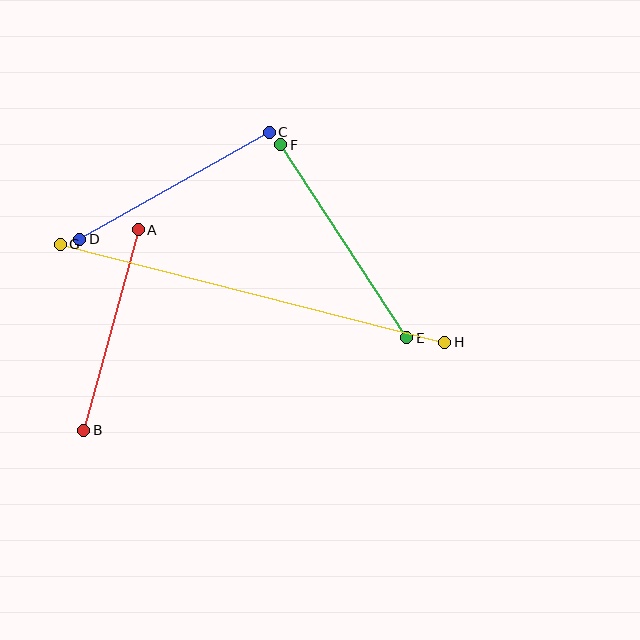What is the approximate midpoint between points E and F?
The midpoint is at approximately (344, 241) pixels.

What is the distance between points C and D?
The distance is approximately 218 pixels.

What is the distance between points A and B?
The distance is approximately 208 pixels.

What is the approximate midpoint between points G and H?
The midpoint is at approximately (253, 293) pixels.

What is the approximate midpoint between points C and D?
The midpoint is at approximately (175, 186) pixels.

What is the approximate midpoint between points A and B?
The midpoint is at approximately (111, 330) pixels.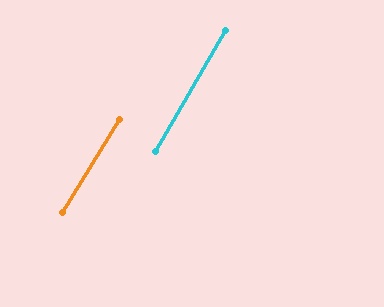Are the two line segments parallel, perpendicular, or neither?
Parallel — their directions differ by only 1.4°.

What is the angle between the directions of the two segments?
Approximately 1 degree.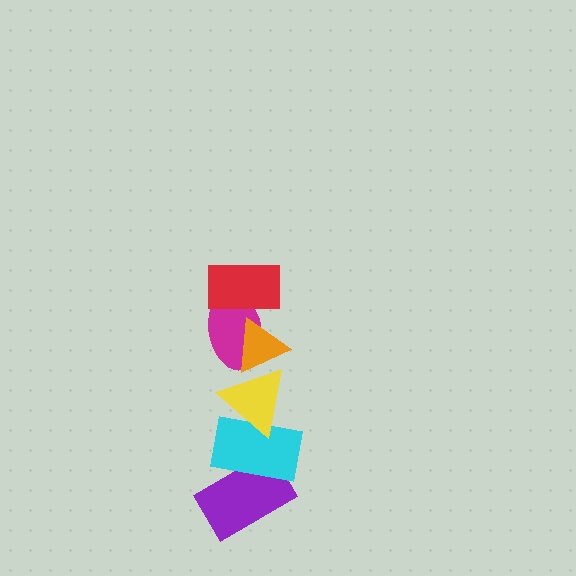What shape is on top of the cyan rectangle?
The yellow triangle is on top of the cyan rectangle.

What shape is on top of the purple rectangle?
The cyan rectangle is on top of the purple rectangle.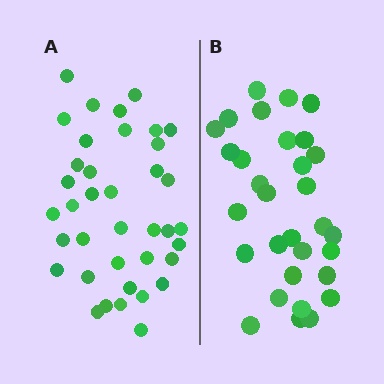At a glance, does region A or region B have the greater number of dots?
Region A (the left region) has more dots.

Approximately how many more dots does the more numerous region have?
Region A has roughly 8 or so more dots than region B.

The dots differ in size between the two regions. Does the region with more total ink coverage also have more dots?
No. Region B has more total ink coverage because its dots are larger, but region A actually contains more individual dots. Total area can be misleading — the number of items is what matters here.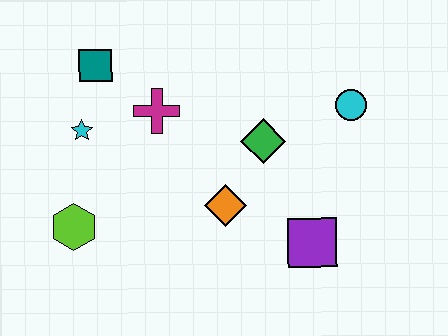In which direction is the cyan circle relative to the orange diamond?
The cyan circle is to the right of the orange diamond.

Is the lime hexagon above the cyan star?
No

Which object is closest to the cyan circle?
The green diamond is closest to the cyan circle.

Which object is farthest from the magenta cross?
The purple square is farthest from the magenta cross.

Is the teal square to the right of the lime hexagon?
Yes